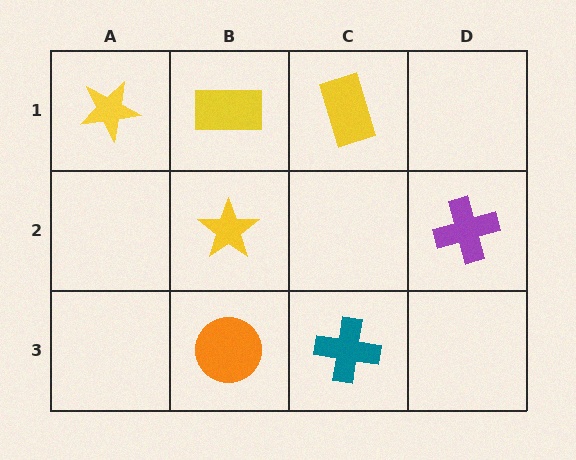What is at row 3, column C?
A teal cross.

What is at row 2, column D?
A purple cross.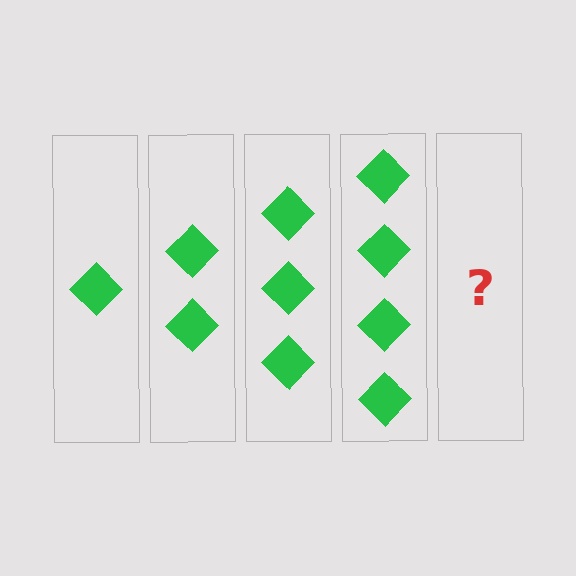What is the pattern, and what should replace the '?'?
The pattern is that each step adds one more diamond. The '?' should be 5 diamonds.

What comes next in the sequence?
The next element should be 5 diamonds.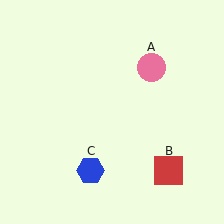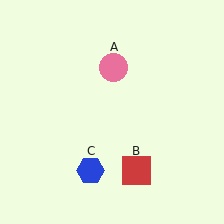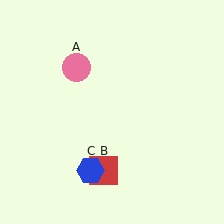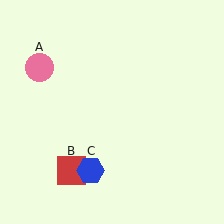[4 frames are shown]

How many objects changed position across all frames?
2 objects changed position: pink circle (object A), red square (object B).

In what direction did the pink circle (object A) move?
The pink circle (object A) moved left.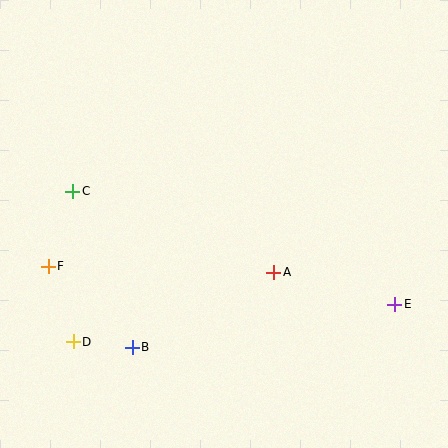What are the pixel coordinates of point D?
Point D is at (73, 342).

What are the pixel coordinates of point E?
Point E is at (395, 304).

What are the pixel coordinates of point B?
Point B is at (132, 347).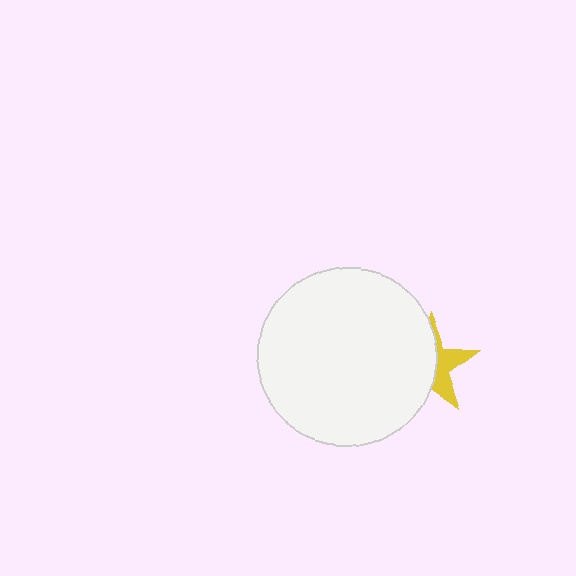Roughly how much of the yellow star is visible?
A small part of it is visible (roughly 38%).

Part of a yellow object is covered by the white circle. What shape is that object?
It is a star.